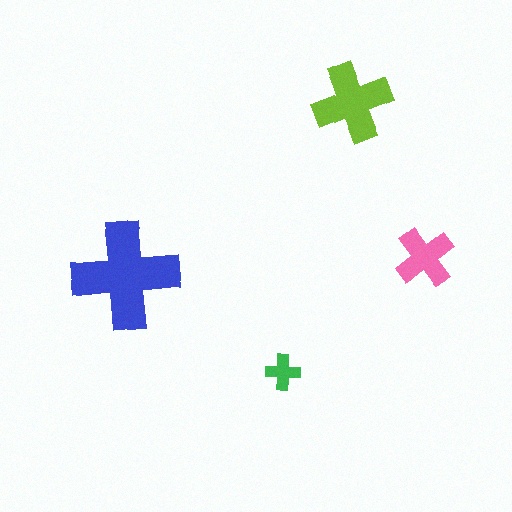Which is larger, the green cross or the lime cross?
The lime one.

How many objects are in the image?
There are 4 objects in the image.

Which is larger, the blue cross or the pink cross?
The blue one.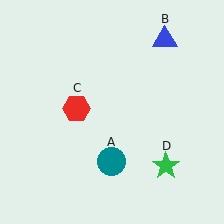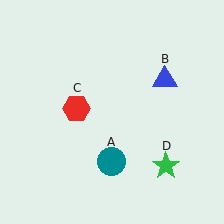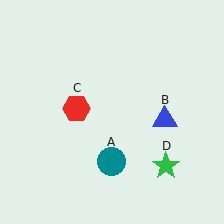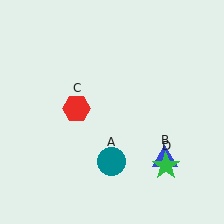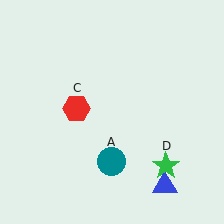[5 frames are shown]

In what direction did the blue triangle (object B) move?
The blue triangle (object B) moved down.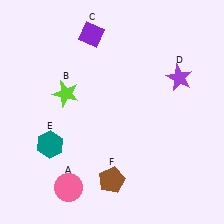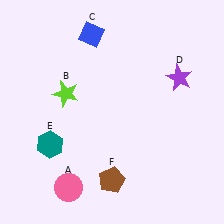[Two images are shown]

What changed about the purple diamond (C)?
In Image 1, C is purple. In Image 2, it changed to blue.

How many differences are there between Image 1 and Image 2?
There is 1 difference between the two images.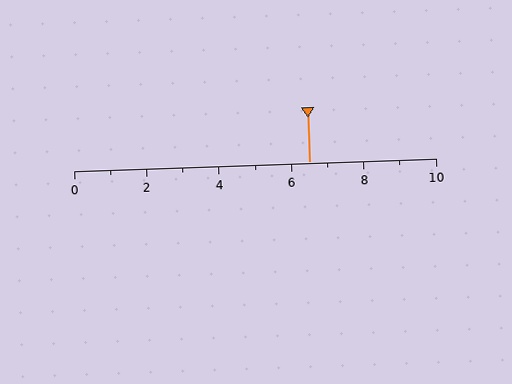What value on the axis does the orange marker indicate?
The marker indicates approximately 6.5.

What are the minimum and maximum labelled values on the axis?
The axis runs from 0 to 10.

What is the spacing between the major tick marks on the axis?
The major ticks are spaced 2 apart.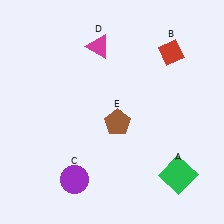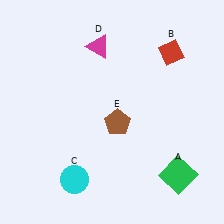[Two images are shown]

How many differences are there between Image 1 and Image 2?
There is 1 difference between the two images.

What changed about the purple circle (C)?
In Image 1, C is purple. In Image 2, it changed to cyan.